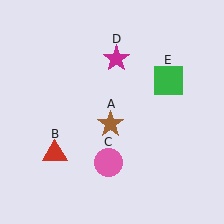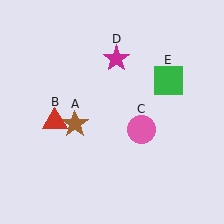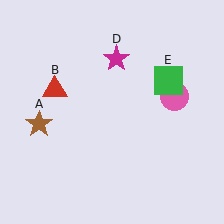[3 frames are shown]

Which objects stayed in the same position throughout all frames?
Magenta star (object D) and green square (object E) remained stationary.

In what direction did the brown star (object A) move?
The brown star (object A) moved left.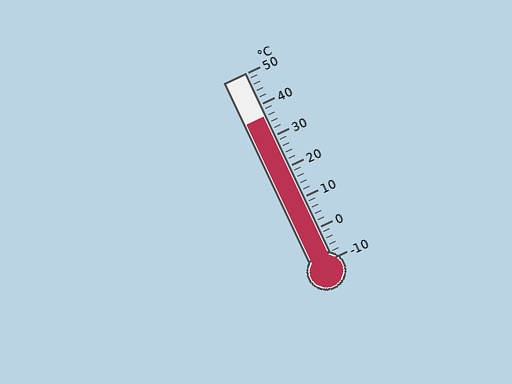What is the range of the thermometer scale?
The thermometer scale ranges from -10°C to 50°C.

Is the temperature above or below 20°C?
The temperature is above 20°C.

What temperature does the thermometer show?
The thermometer shows approximately 36°C.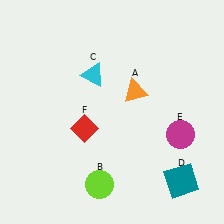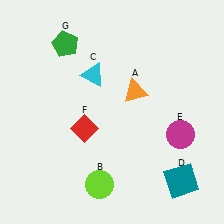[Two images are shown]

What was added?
A green pentagon (G) was added in Image 2.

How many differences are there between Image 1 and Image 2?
There is 1 difference between the two images.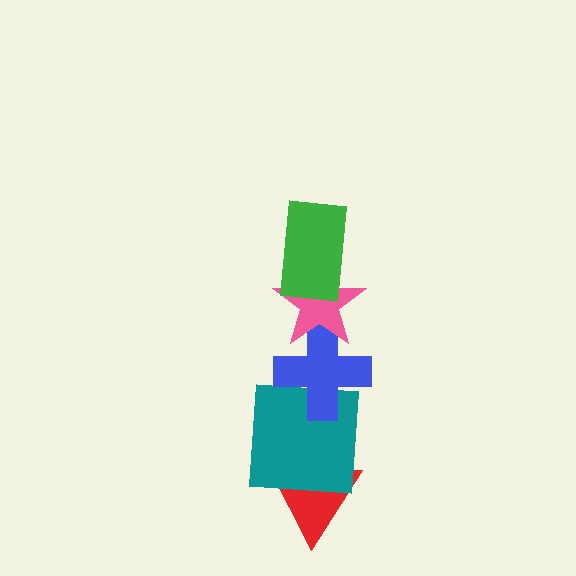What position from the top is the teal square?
The teal square is 4th from the top.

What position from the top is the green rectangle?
The green rectangle is 1st from the top.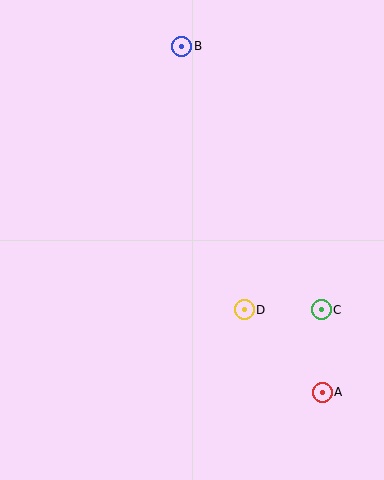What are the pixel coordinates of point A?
Point A is at (322, 392).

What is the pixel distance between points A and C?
The distance between A and C is 82 pixels.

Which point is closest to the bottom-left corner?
Point D is closest to the bottom-left corner.